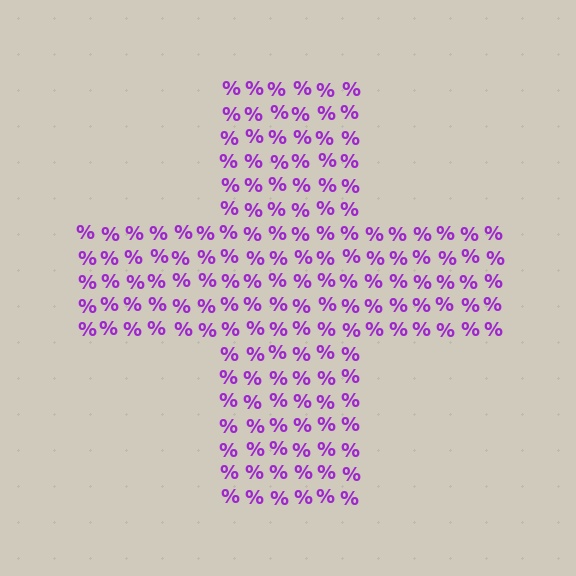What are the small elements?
The small elements are percent signs.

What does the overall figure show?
The overall figure shows a cross.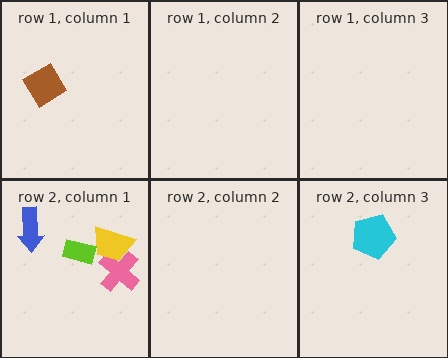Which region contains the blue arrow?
The row 2, column 1 region.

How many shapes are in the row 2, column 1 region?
4.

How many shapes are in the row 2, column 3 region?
1.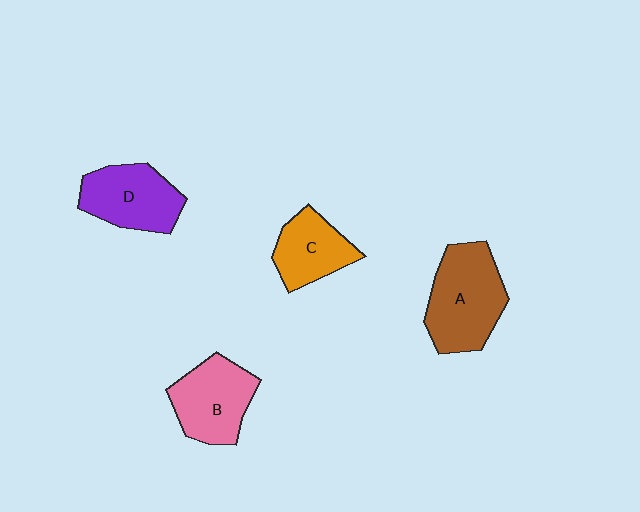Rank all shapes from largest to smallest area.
From largest to smallest: A (brown), B (pink), D (purple), C (orange).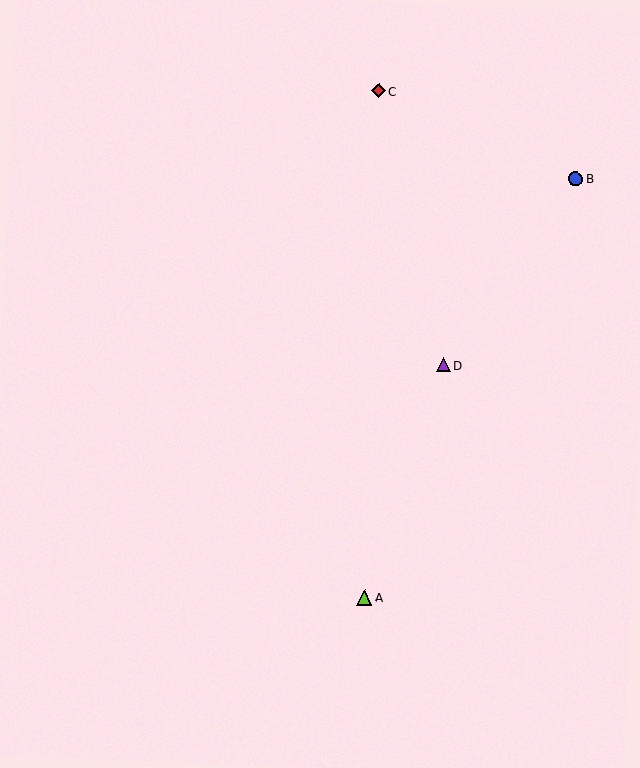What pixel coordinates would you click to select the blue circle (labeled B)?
Click at (575, 179) to select the blue circle B.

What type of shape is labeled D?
Shape D is a purple triangle.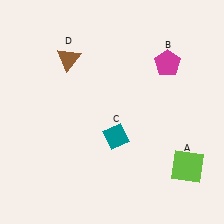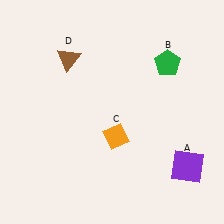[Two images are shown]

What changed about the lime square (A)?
In Image 1, A is lime. In Image 2, it changed to purple.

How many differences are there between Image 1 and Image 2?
There are 3 differences between the two images.